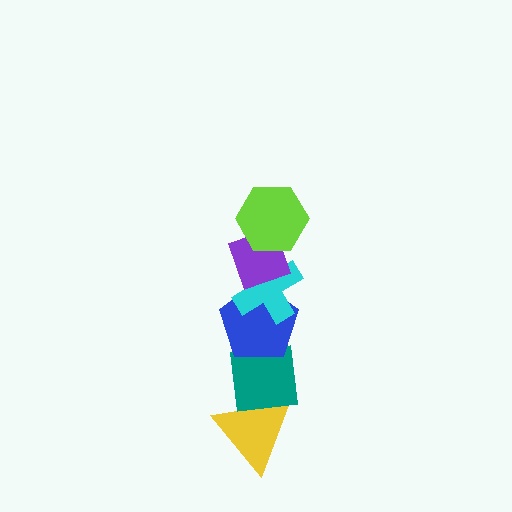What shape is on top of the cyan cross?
The purple diamond is on top of the cyan cross.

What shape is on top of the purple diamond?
The lime hexagon is on top of the purple diamond.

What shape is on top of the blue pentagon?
The cyan cross is on top of the blue pentagon.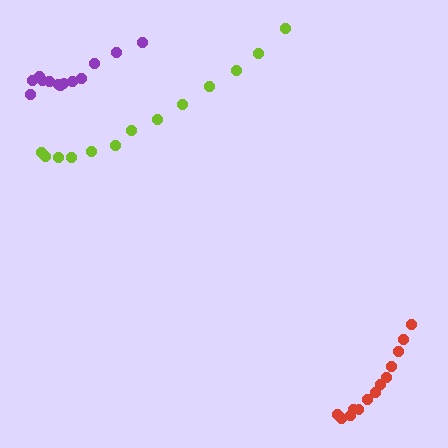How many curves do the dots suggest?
There are 3 distinct paths.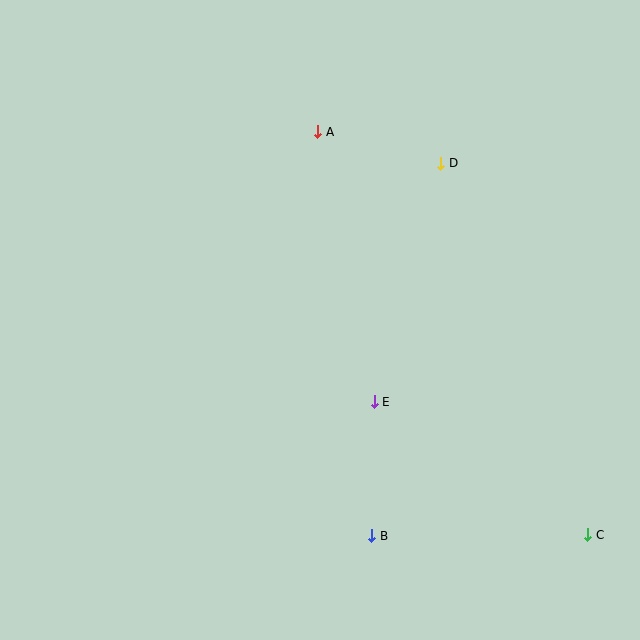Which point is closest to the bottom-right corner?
Point C is closest to the bottom-right corner.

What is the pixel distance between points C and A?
The distance between C and A is 485 pixels.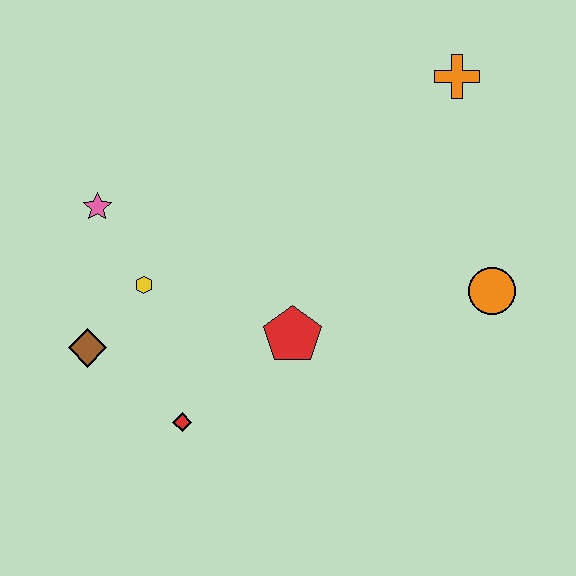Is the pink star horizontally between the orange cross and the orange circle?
No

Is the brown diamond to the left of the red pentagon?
Yes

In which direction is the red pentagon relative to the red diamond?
The red pentagon is to the right of the red diamond.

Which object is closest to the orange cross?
The orange circle is closest to the orange cross.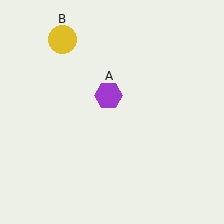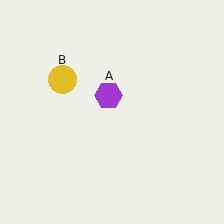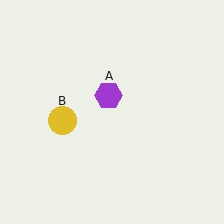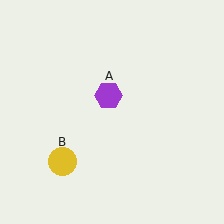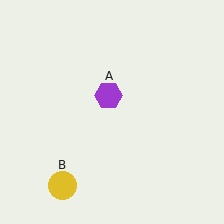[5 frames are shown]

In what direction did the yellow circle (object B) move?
The yellow circle (object B) moved down.